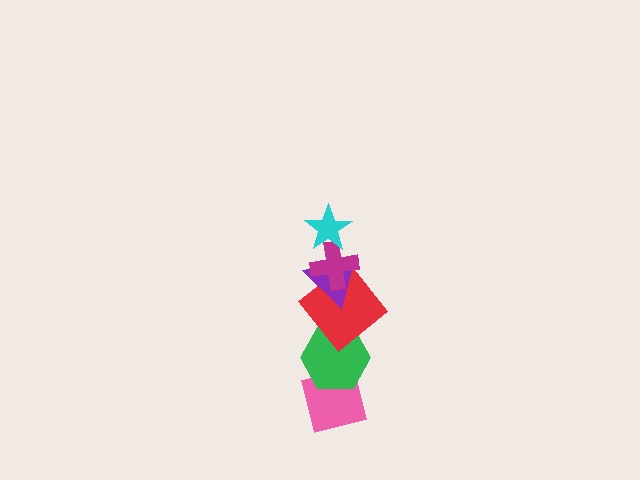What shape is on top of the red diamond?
The purple triangle is on top of the red diamond.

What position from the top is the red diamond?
The red diamond is 4th from the top.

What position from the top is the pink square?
The pink square is 6th from the top.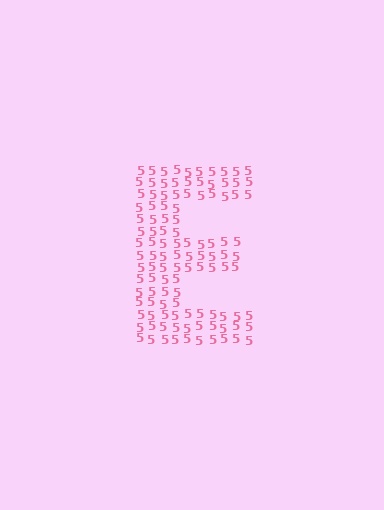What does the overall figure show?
The overall figure shows the letter E.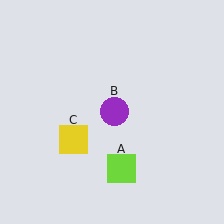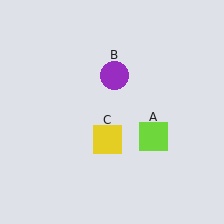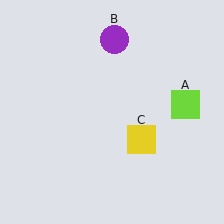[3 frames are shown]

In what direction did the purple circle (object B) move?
The purple circle (object B) moved up.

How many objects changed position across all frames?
3 objects changed position: lime square (object A), purple circle (object B), yellow square (object C).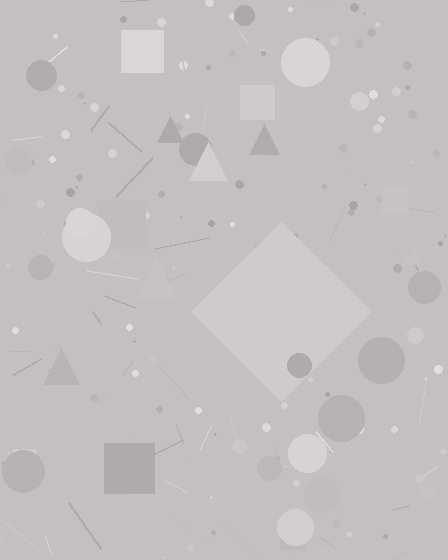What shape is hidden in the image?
A diamond is hidden in the image.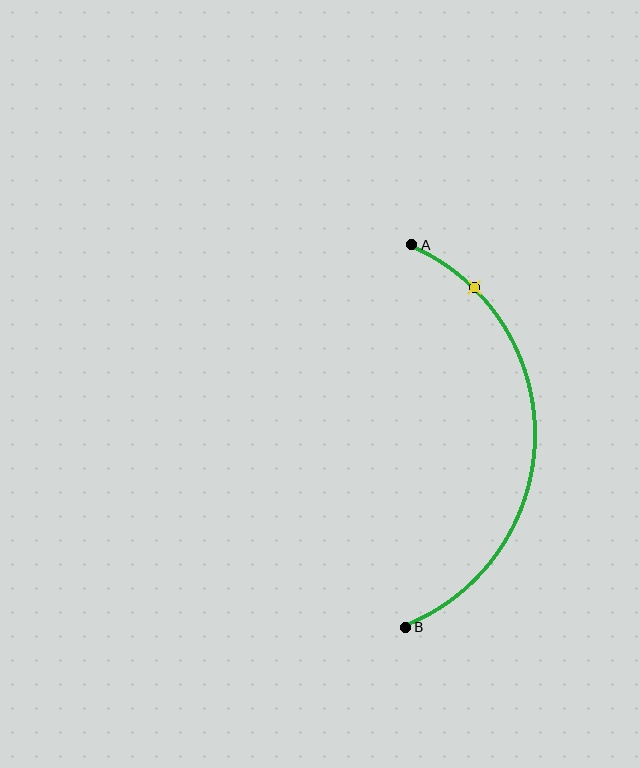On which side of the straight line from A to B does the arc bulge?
The arc bulges to the right of the straight line connecting A and B.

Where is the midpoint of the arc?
The arc midpoint is the point on the curve farthest from the straight line joining A and B. It sits to the right of that line.